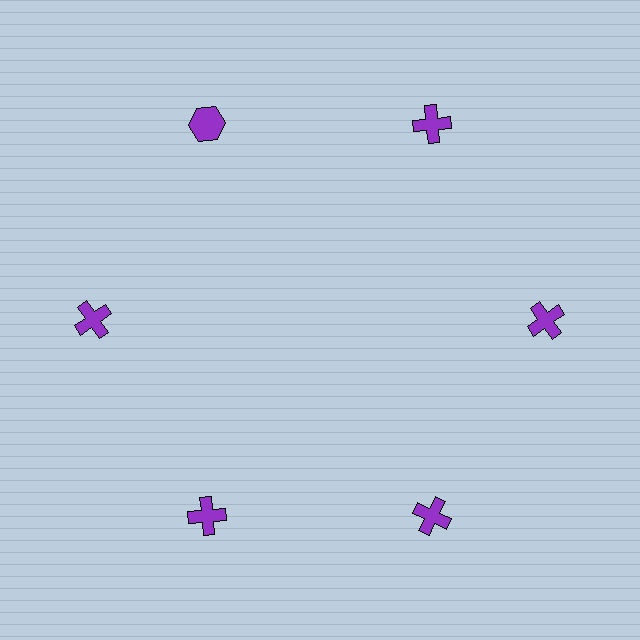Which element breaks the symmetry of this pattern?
The purple hexagon at roughly the 11 o'clock position breaks the symmetry. All other shapes are purple crosses.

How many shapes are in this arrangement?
There are 6 shapes arranged in a ring pattern.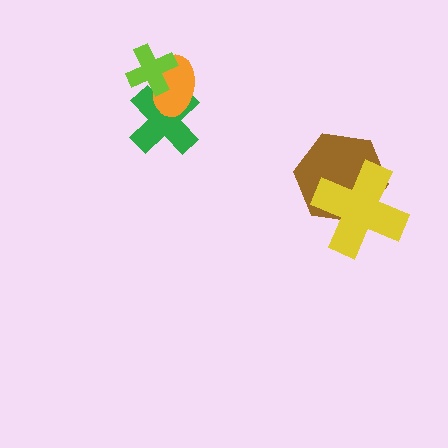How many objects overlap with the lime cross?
2 objects overlap with the lime cross.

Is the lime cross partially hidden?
No, no other shape covers it.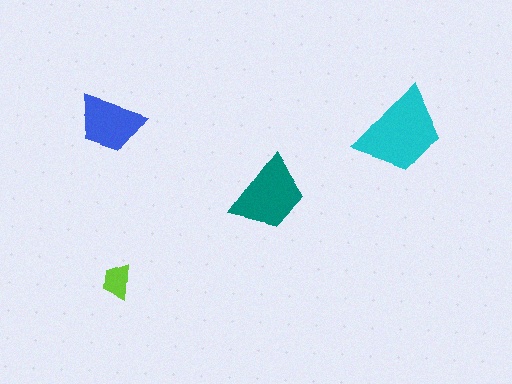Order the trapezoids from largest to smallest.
the cyan one, the teal one, the blue one, the lime one.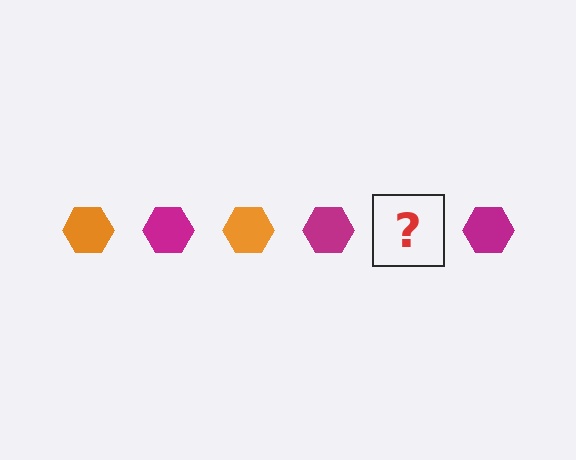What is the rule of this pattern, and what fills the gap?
The rule is that the pattern cycles through orange, magenta hexagons. The gap should be filled with an orange hexagon.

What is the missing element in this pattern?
The missing element is an orange hexagon.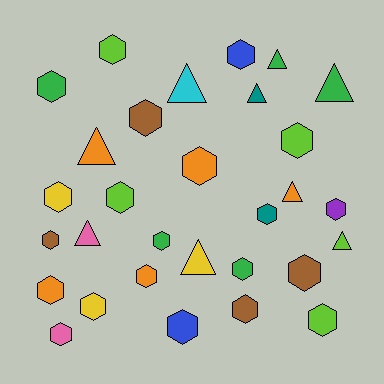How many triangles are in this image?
There are 9 triangles.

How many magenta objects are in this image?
There are no magenta objects.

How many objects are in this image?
There are 30 objects.